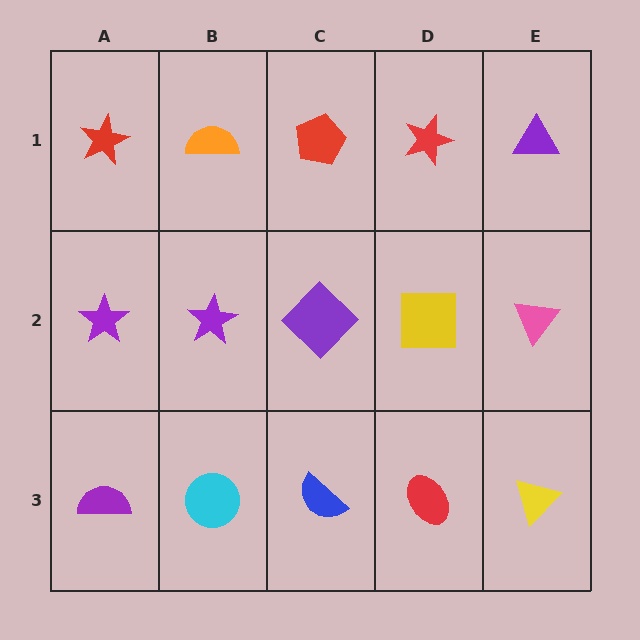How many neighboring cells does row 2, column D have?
4.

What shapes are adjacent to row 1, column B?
A purple star (row 2, column B), a red star (row 1, column A), a red pentagon (row 1, column C).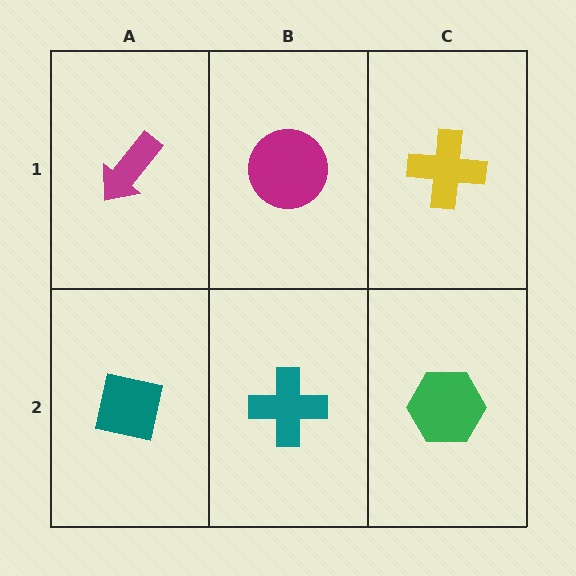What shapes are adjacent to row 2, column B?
A magenta circle (row 1, column B), a teal square (row 2, column A), a green hexagon (row 2, column C).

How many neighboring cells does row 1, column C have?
2.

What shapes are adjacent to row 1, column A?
A teal square (row 2, column A), a magenta circle (row 1, column B).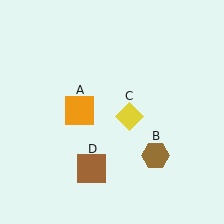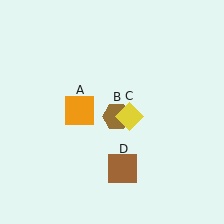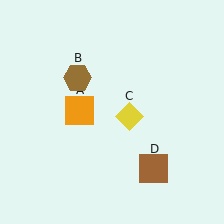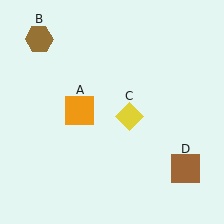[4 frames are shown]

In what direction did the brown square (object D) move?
The brown square (object D) moved right.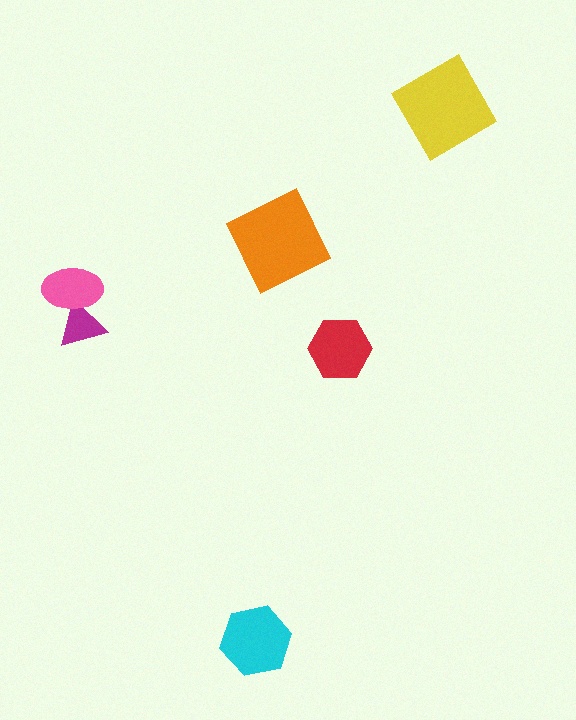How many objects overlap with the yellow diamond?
0 objects overlap with the yellow diamond.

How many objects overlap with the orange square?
0 objects overlap with the orange square.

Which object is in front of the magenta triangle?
The pink ellipse is in front of the magenta triangle.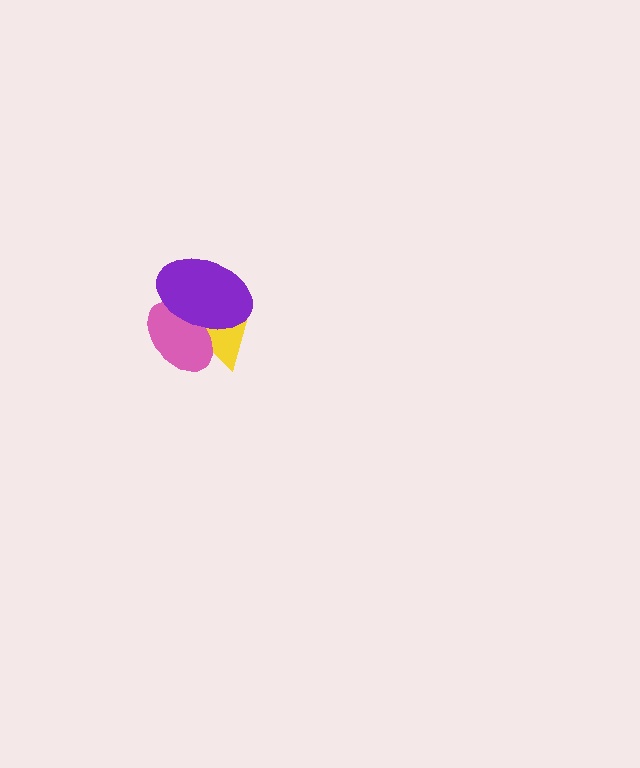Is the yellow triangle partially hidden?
Yes, it is partially covered by another shape.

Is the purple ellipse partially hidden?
No, no other shape covers it.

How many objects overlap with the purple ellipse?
2 objects overlap with the purple ellipse.